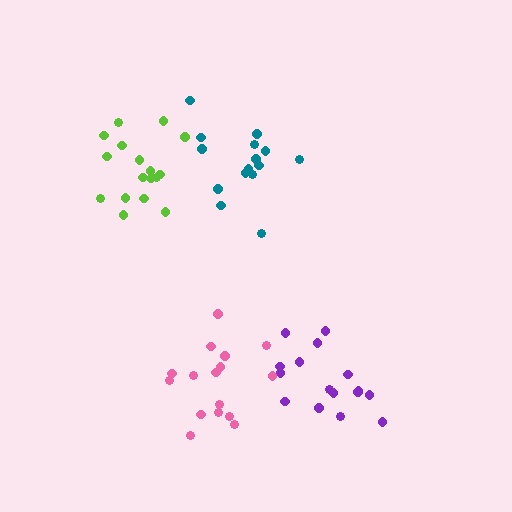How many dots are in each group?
Group 1: 16 dots, Group 2: 16 dots, Group 3: 17 dots, Group 4: 15 dots (64 total).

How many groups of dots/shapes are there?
There are 4 groups.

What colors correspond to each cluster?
The clusters are colored: purple, pink, lime, teal.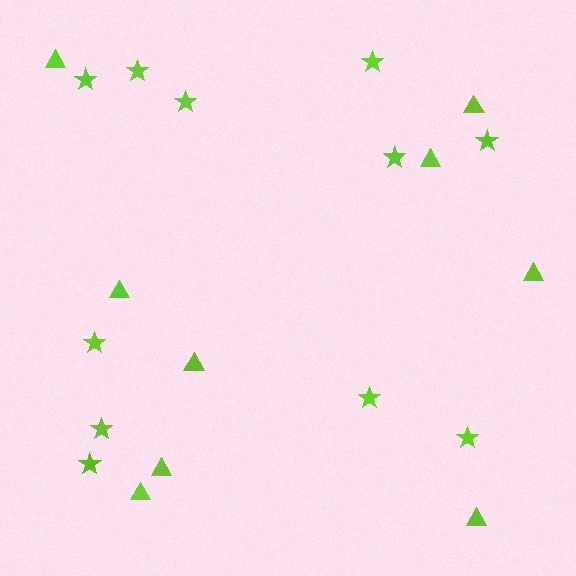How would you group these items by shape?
There are 2 groups: one group of triangles (9) and one group of stars (11).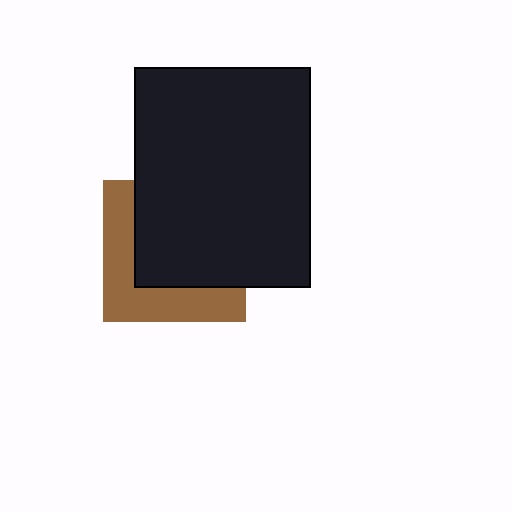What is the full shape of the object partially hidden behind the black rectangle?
The partially hidden object is a brown square.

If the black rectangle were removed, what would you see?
You would see the complete brown square.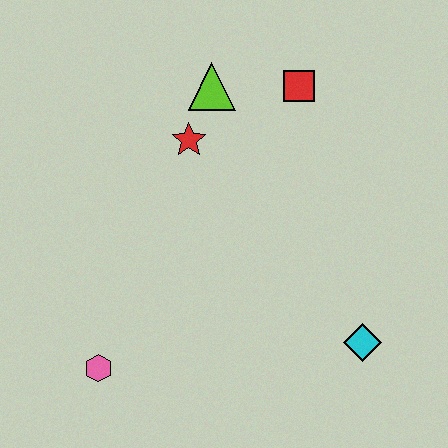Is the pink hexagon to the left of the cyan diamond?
Yes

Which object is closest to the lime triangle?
The red star is closest to the lime triangle.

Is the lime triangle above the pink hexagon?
Yes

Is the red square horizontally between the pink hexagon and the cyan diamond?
Yes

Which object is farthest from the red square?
The pink hexagon is farthest from the red square.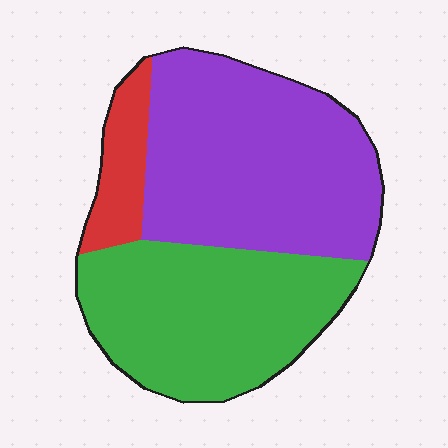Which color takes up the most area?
Purple, at roughly 50%.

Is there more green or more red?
Green.